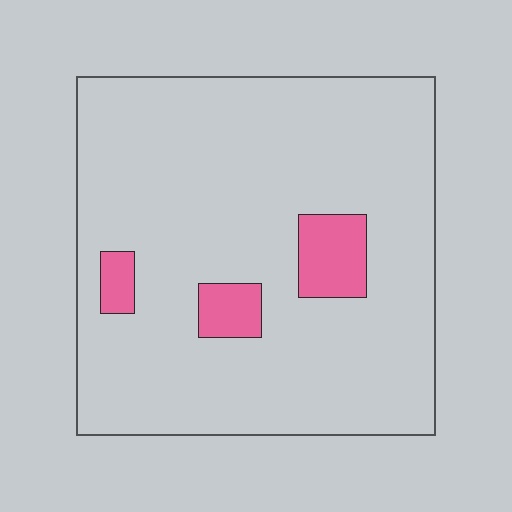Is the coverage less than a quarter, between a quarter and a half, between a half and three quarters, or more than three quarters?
Less than a quarter.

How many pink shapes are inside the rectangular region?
3.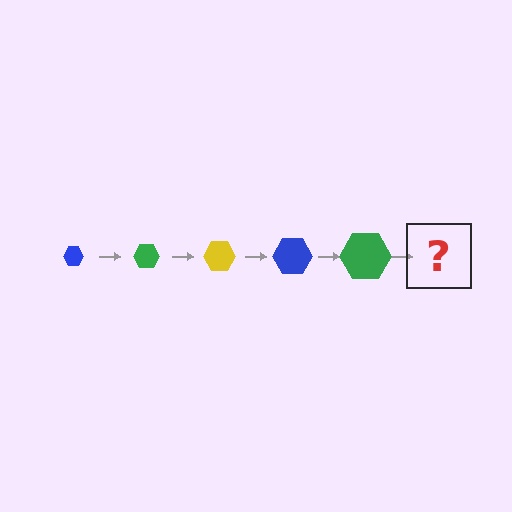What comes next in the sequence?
The next element should be a yellow hexagon, larger than the previous one.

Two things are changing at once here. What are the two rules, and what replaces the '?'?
The two rules are that the hexagon grows larger each step and the color cycles through blue, green, and yellow. The '?' should be a yellow hexagon, larger than the previous one.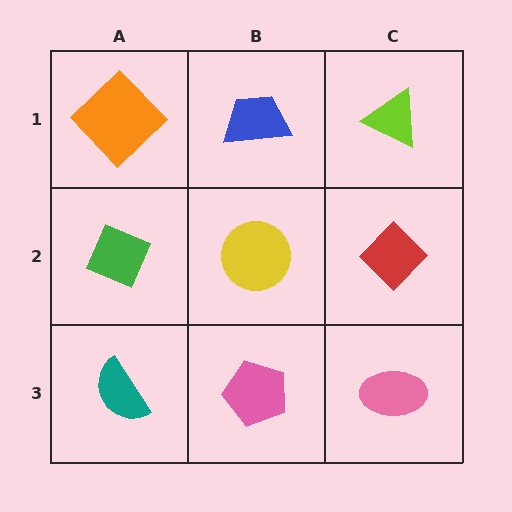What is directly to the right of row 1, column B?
A lime triangle.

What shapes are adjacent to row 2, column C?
A lime triangle (row 1, column C), a pink ellipse (row 3, column C), a yellow circle (row 2, column B).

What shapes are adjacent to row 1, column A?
A green diamond (row 2, column A), a blue trapezoid (row 1, column B).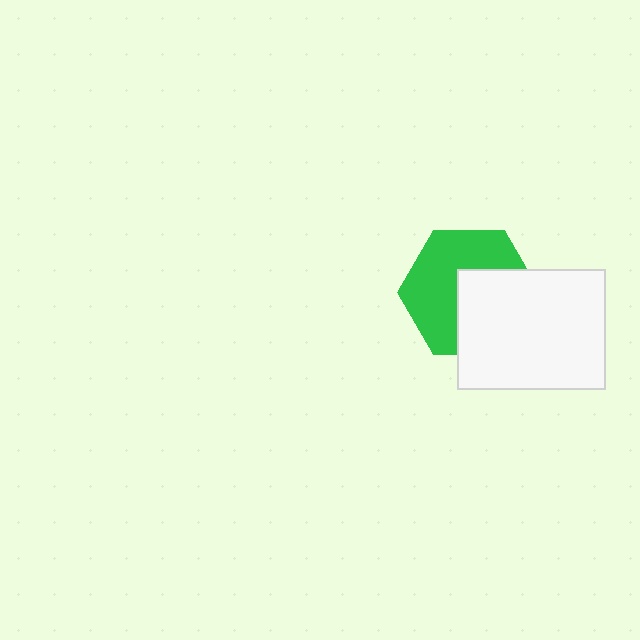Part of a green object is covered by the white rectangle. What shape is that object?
It is a hexagon.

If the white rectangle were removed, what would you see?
You would see the complete green hexagon.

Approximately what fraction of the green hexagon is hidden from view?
Roughly 43% of the green hexagon is hidden behind the white rectangle.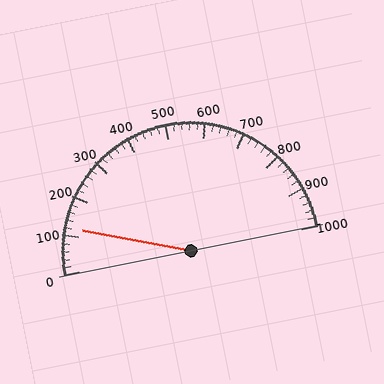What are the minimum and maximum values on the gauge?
The gauge ranges from 0 to 1000.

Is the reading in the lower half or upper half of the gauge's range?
The reading is in the lower half of the range (0 to 1000).